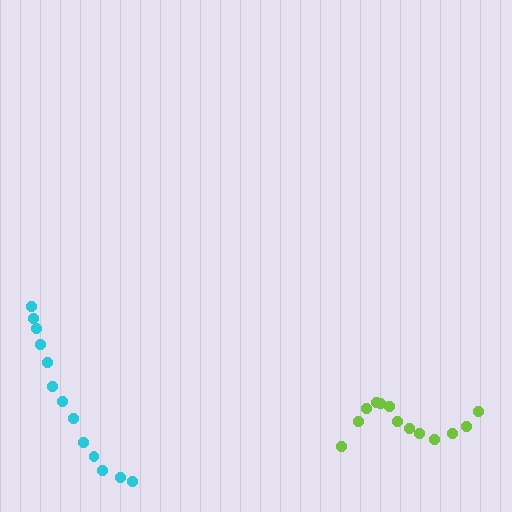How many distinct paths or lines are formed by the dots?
There are 2 distinct paths.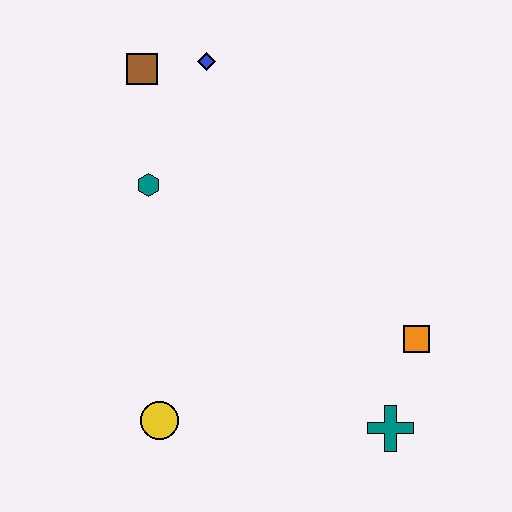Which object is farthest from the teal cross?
The brown square is farthest from the teal cross.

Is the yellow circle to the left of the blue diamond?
Yes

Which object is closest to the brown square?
The blue diamond is closest to the brown square.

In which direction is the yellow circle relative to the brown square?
The yellow circle is below the brown square.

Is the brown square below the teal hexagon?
No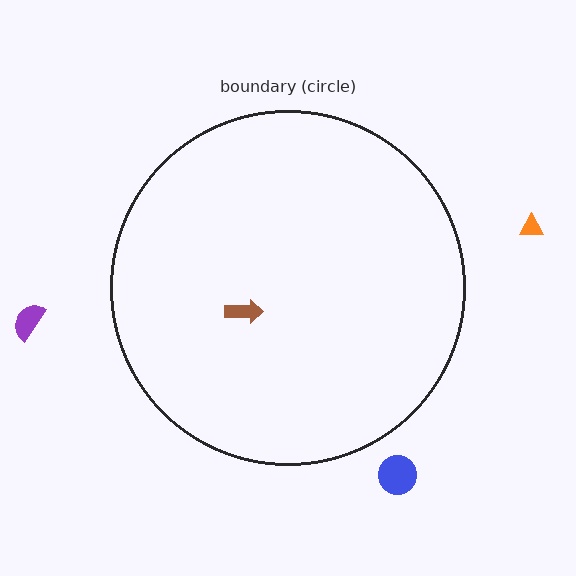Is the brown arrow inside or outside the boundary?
Inside.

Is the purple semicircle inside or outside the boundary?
Outside.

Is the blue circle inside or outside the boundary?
Outside.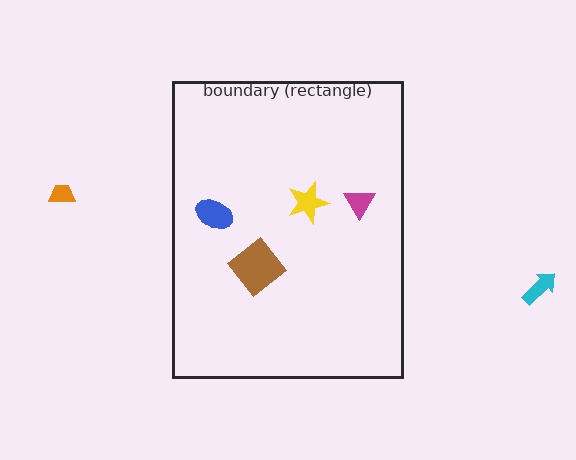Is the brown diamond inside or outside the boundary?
Inside.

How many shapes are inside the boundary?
4 inside, 2 outside.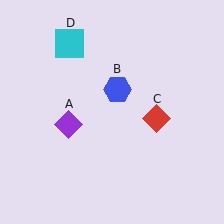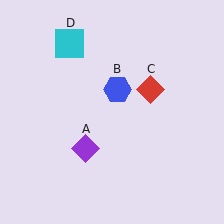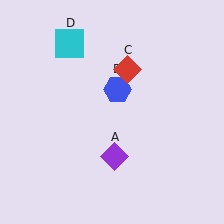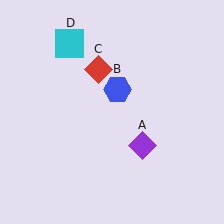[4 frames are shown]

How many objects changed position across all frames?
2 objects changed position: purple diamond (object A), red diamond (object C).